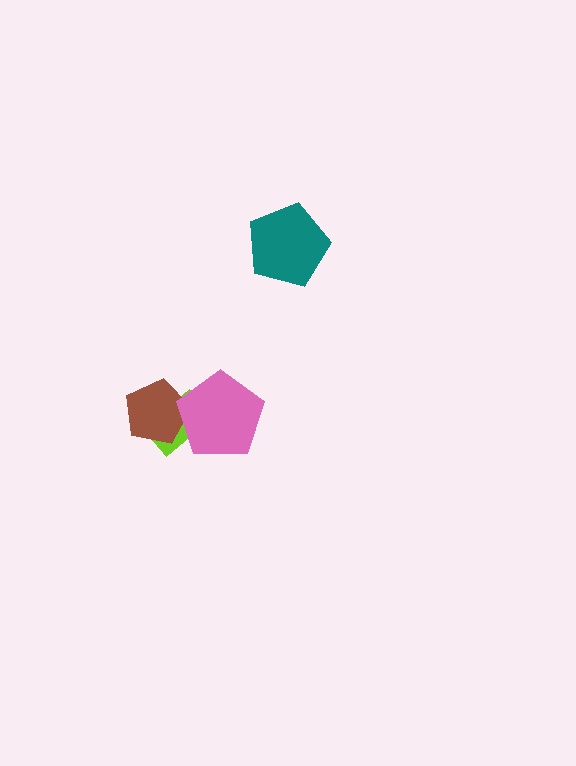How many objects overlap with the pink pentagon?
2 objects overlap with the pink pentagon.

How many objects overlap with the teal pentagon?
0 objects overlap with the teal pentagon.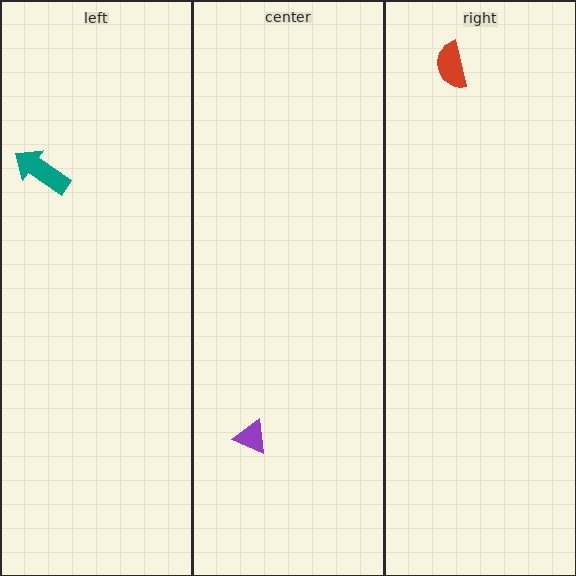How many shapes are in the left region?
1.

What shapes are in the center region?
The purple triangle.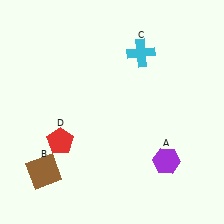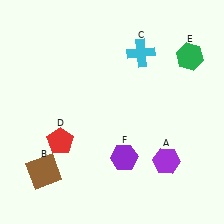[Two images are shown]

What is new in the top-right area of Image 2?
A green hexagon (E) was added in the top-right area of Image 2.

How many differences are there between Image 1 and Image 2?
There are 2 differences between the two images.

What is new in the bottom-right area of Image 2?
A purple hexagon (F) was added in the bottom-right area of Image 2.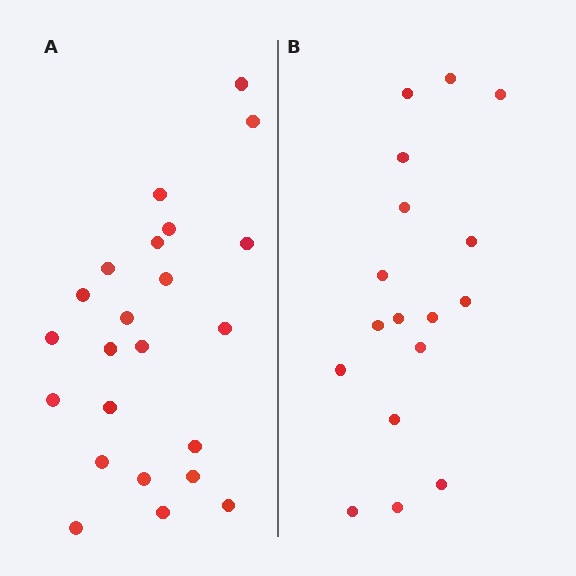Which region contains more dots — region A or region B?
Region A (the left region) has more dots.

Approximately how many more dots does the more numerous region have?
Region A has about 6 more dots than region B.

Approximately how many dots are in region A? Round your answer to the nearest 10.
About 20 dots. (The exact count is 23, which rounds to 20.)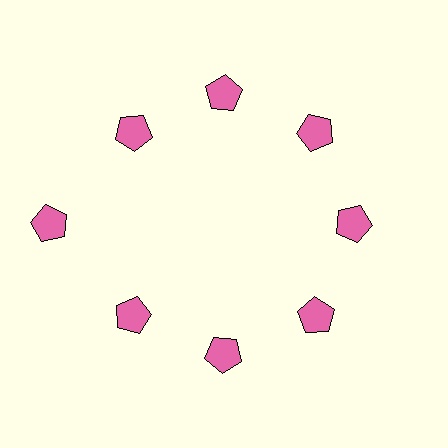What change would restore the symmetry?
The symmetry would be restored by moving it inward, back onto the ring so that all 8 pentagons sit at equal angles and equal distance from the center.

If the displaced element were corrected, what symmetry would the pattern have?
It would have 8-fold rotational symmetry — the pattern would map onto itself every 45 degrees.